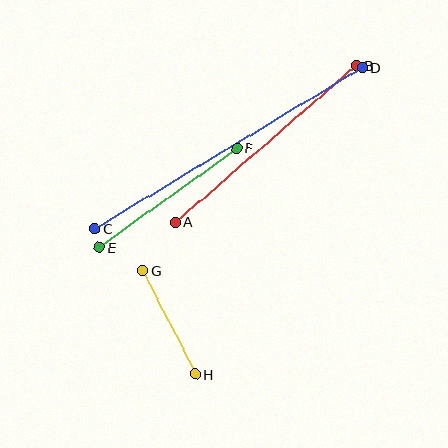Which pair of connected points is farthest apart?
Points C and D are farthest apart.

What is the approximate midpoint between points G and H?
The midpoint is at approximately (169, 322) pixels.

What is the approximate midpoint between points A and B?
The midpoint is at approximately (266, 144) pixels.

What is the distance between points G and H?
The distance is approximately 116 pixels.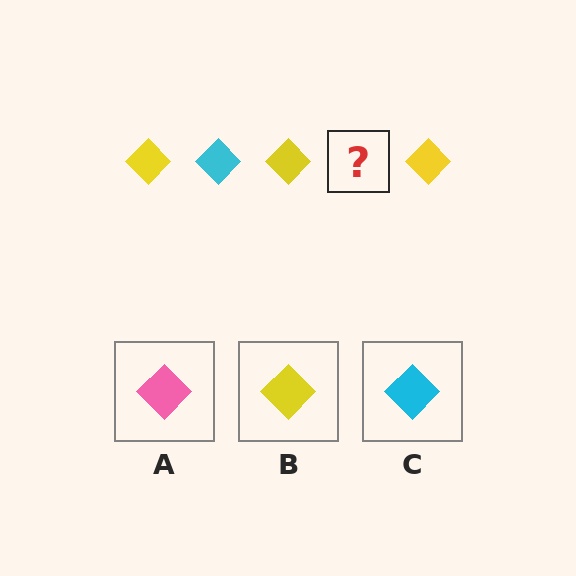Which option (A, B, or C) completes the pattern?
C.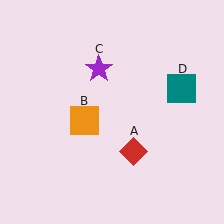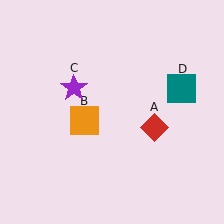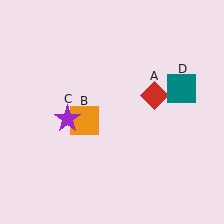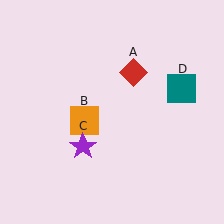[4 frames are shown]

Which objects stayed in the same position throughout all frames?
Orange square (object B) and teal square (object D) remained stationary.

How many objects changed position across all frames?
2 objects changed position: red diamond (object A), purple star (object C).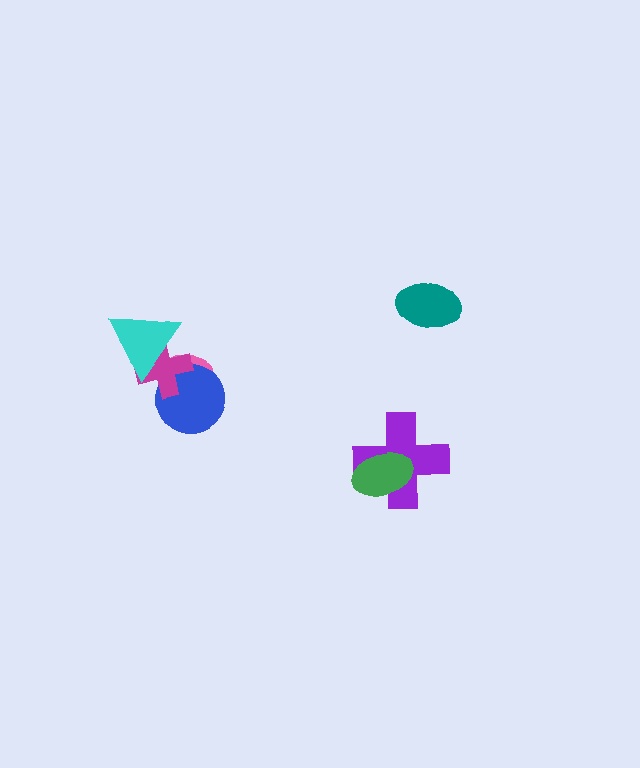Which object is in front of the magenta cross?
The cyan triangle is in front of the magenta cross.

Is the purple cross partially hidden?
Yes, it is partially covered by another shape.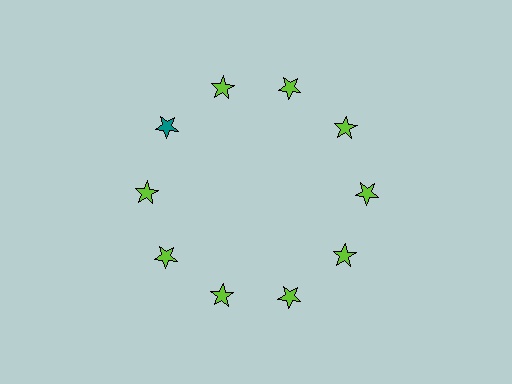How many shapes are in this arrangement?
There are 10 shapes arranged in a ring pattern.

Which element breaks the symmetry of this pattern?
The teal star at roughly the 10 o'clock position breaks the symmetry. All other shapes are lime stars.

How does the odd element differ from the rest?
It has a different color: teal instead of lime.